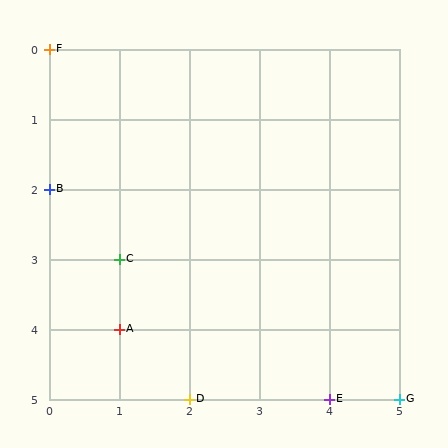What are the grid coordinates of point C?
Point C is at grid coordinates (1, 3).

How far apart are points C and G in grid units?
Points C and G are 4 columns and 2 rows apart (about 4.5 grid units diagonally).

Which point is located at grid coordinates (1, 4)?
Point A is at (1, 4).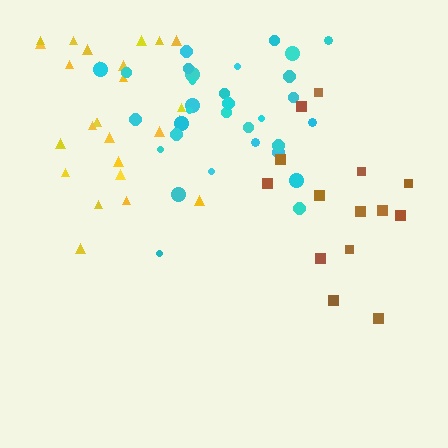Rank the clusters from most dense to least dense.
cyan, yellow, brown.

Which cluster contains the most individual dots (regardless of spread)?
Cyan (33).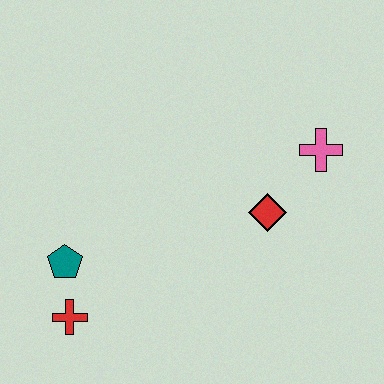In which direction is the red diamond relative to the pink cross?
The red diamond is below the pink cross.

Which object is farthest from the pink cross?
The red cross is farthest from the pink cross.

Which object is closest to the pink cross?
The red diamond is closest to the pink cross.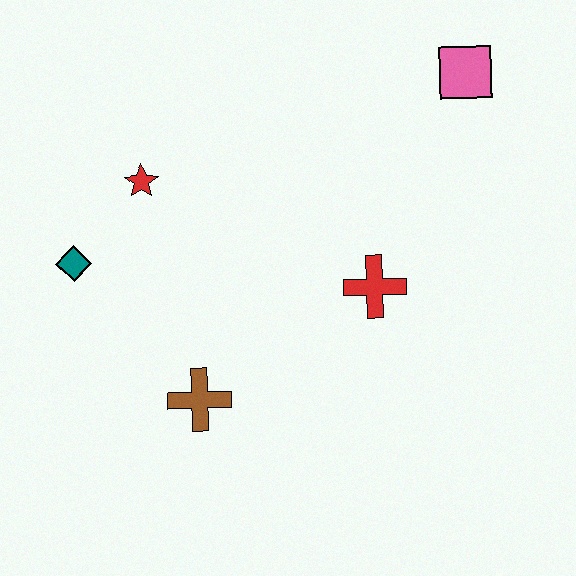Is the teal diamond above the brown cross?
Yes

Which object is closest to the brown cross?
The teal diamond is closest to the brown cross.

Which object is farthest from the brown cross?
The pink square is farthest from the brown cross.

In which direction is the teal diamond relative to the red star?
The teal diamond is below the red star.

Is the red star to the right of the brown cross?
No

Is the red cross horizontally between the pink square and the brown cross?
Yes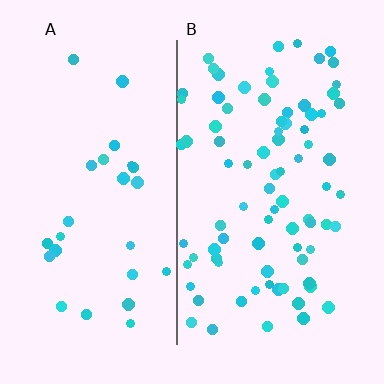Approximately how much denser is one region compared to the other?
Approximately 3.1× — region B over region A.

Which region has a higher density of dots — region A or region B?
B (the right).